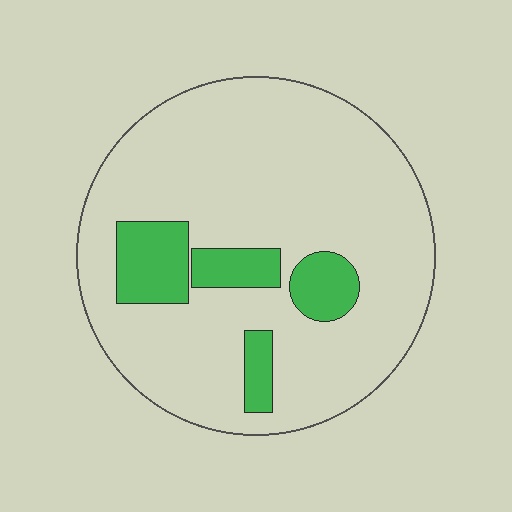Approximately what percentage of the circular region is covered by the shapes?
Approximately 15%.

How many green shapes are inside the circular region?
4.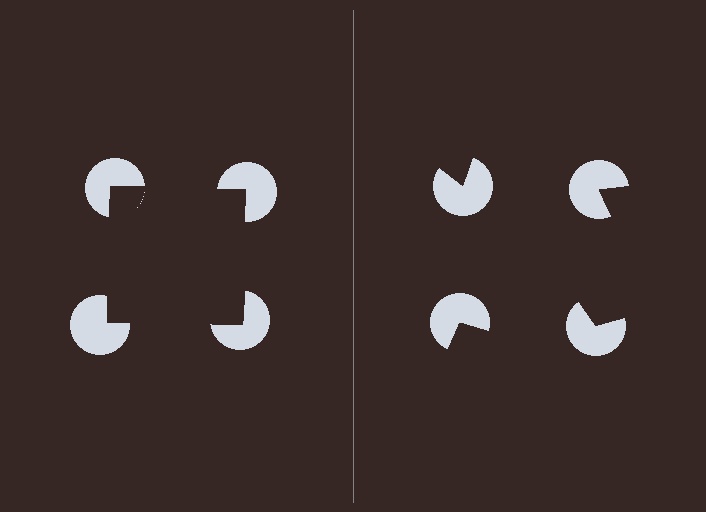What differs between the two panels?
The pac-man discs are positioned identically on both sides; only the wedge orientations differ. On the left they align to a square; on the right they are misaligned.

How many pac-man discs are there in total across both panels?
8 — 4 on each side.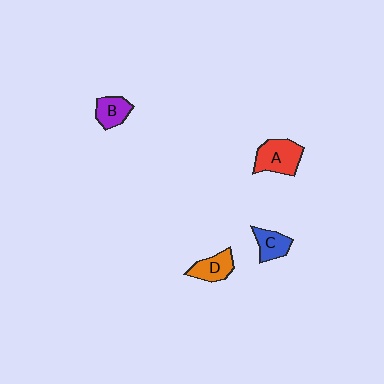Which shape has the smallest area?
Shape C (blue).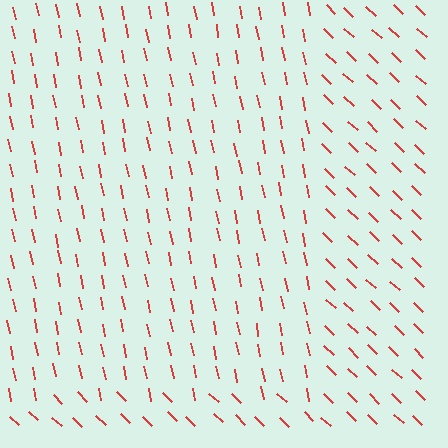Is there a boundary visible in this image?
Yes, there is a texture boundary formed by a change in line orientation.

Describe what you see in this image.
The image is filled with small red line segments. A rectangle region in the image has lines oriented differently from the surrounding lines, creating a visible texture boundary.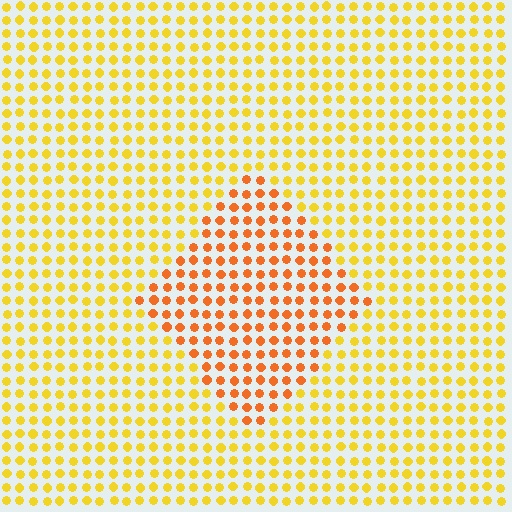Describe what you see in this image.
The image is filled with small yellow elements in a uniform arrangement. A diamond-shaped region is visible where the elements are tinted to a slightly different hue, forming a subtle color boundary.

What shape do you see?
I see a diamond.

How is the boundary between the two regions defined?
The boundary is defined purely by a slight shift in hue (about 31 degrees). Spacing, size, and orientation are identical on both sides.